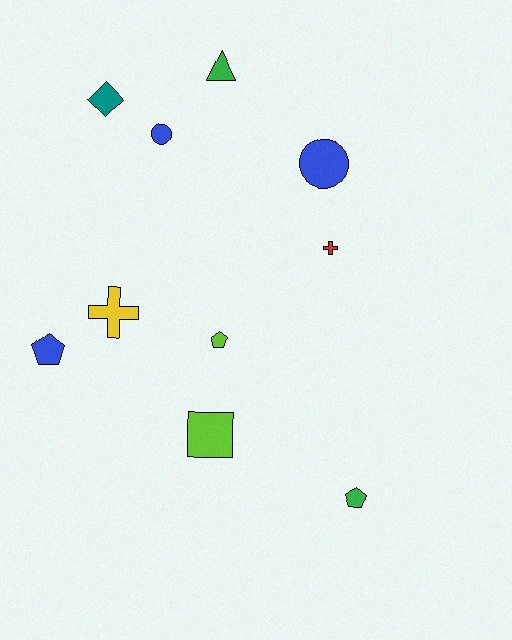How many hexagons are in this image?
There are no hexagons.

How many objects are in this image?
There are 10 objects.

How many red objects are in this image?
There is 1 red object.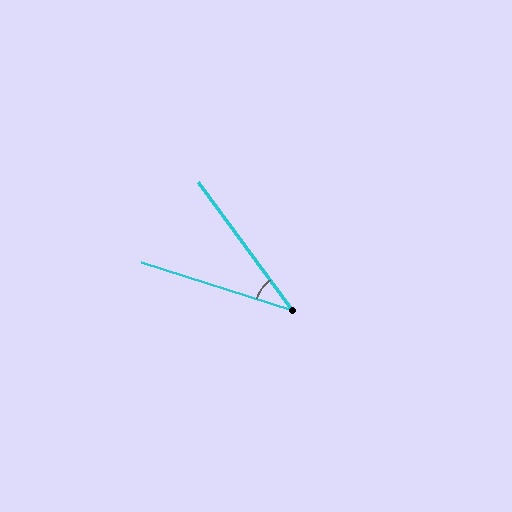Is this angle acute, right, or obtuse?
It is acute.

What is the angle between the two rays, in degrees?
Approximately 36 degrees.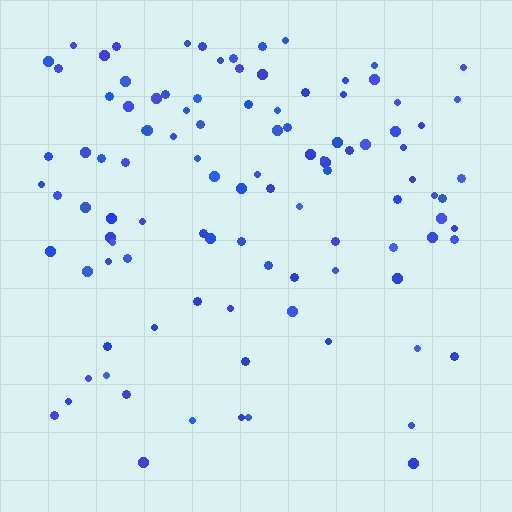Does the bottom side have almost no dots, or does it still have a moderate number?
Still a moderate number, just noticeably fewer than the top.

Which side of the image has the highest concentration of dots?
The top.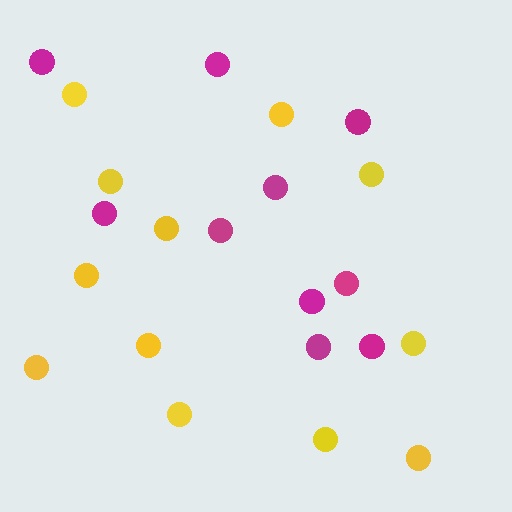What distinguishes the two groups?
There are 2 groups: one group of magenta circles (10) and one group of yellow circles (12).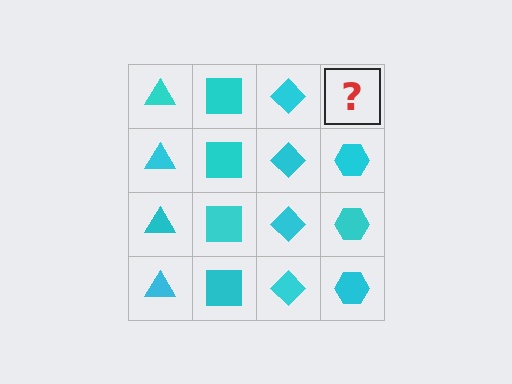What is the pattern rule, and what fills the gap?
The rule is that each column has a consistent shape. The gap should be filled with a cyan hexagon.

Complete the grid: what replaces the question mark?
The question mark should be replaced with a cyan hexagon.